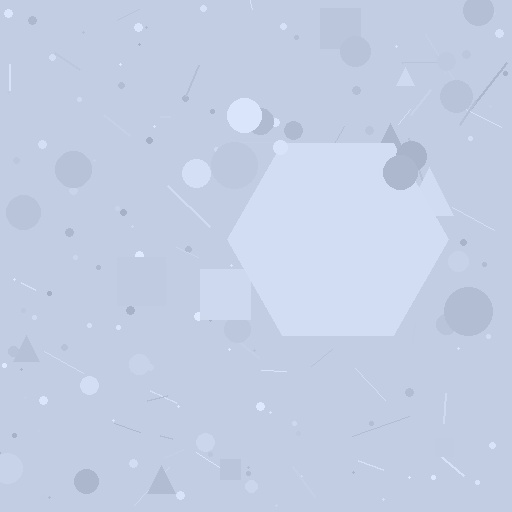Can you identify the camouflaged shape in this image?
The camouflaged shape is a hexagon.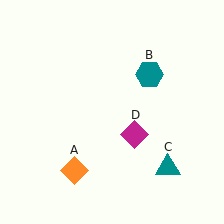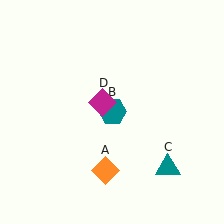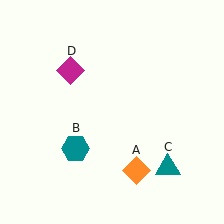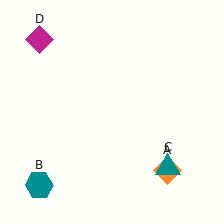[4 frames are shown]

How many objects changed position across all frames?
3 objects changed position: orange diamond (object A), teal hexagon (object B), magenta diamond (object D).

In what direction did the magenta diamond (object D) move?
The magenta diamond (object D) moved up and to the left.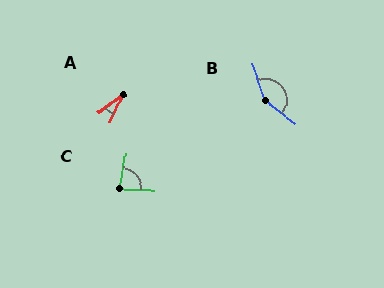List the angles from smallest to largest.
A (27°), C (82°), B (147°).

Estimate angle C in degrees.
Approximately 82 degrees.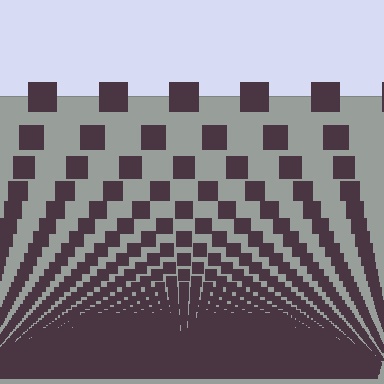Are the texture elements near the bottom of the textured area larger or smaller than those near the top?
Smaller. The gradient is inverted — elements near the bottom are smaller and denser.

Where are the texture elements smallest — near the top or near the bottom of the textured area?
Near the bottom.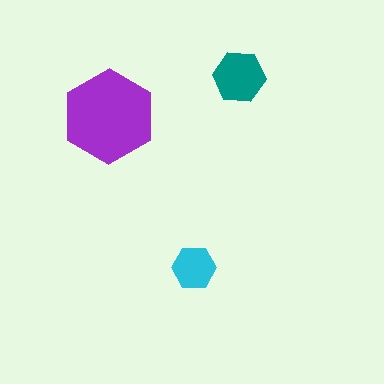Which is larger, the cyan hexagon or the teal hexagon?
The teal one.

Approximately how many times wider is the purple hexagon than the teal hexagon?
About 2 times wider.